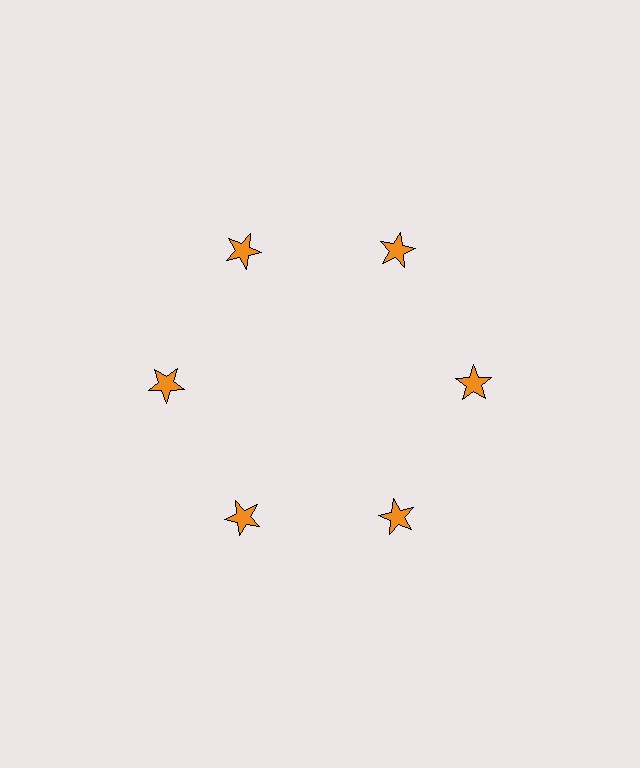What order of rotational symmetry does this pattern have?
This pattern has 6-fold rotational symmetry.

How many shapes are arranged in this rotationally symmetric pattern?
There are 6 shapes, arranged in 6 groups of 1.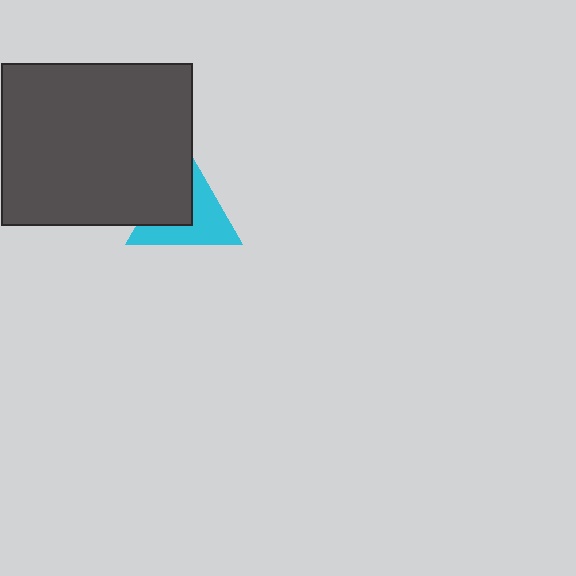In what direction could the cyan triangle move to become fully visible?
The cyan triangle could move toward the lower-right. That would shift it out from behind the dark gray rectangle entirely.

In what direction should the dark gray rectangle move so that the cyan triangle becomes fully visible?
The dark gray rectangle should move toward the upper-left. That is the shortest direction to clear the overlap and leave the cyan triangle fully visible.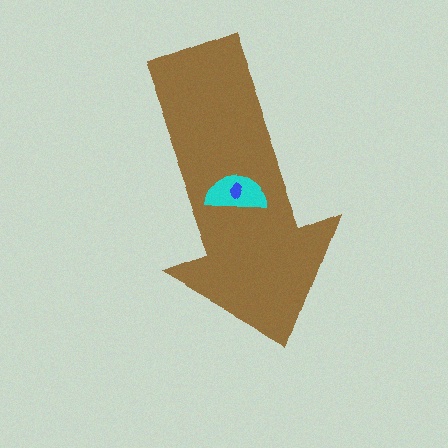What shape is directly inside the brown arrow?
The cyan semicircle.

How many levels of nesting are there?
3.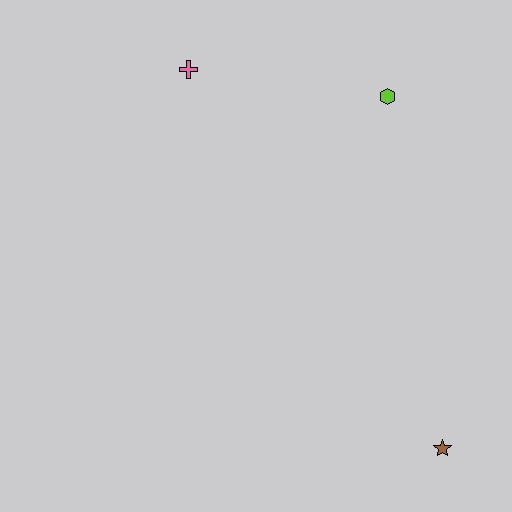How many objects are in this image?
There are 3 objects.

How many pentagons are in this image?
There are no pentagons.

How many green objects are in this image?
There are no green objects.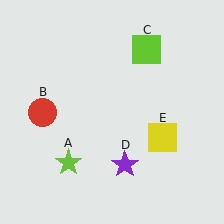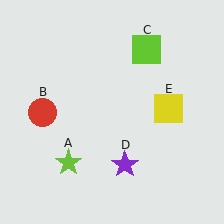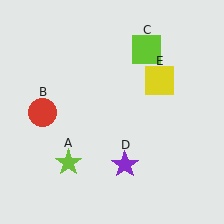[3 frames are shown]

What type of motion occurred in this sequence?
The yellow square (object E) rotated counterclockwise around the center of the scene.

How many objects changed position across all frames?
1 object changed position: yellow square (object E).